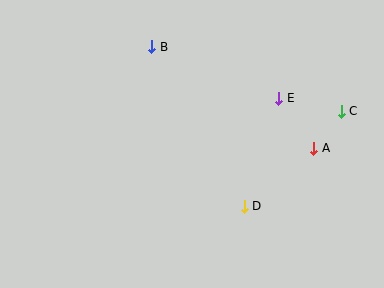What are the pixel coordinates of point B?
Point B is at (152, 47).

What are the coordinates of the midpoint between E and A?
The midpoint between E and A is at (296, 123).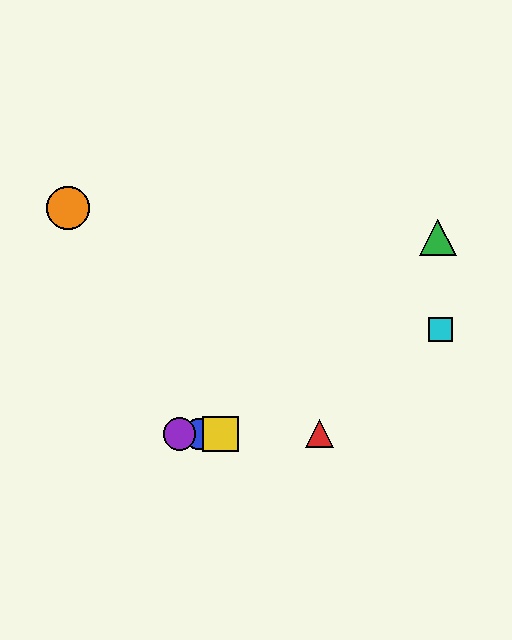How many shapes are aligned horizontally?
4 shapes (the red triangle, the blue circle, the yellow square, the purple circle) are aligned horizontally.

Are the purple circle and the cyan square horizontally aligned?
No, the purple circle is at y≈434 and the cyan square is at y≈329.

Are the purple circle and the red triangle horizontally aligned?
Yes, both are at y≈434.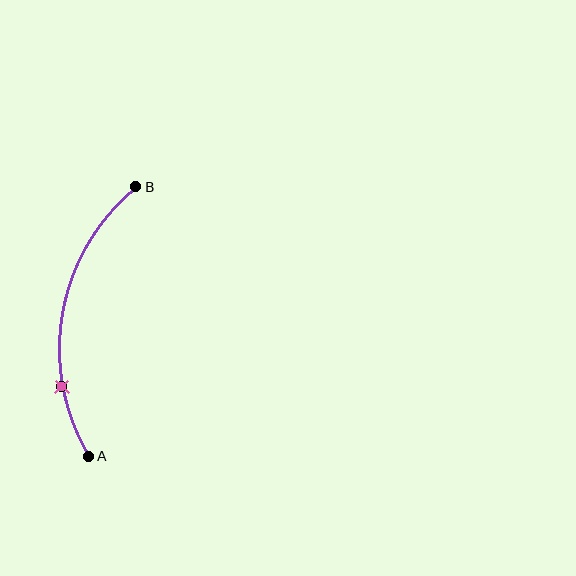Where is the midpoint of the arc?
The arc midpoint is the point on the curve farthest from the straight line joining A and B. It sits to the left of that line.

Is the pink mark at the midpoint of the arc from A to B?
No. The pink mark lies on the arc but is closer to endpoint A. The arc midpoint would be at the point on the curve equidistant along the arc from both A and B.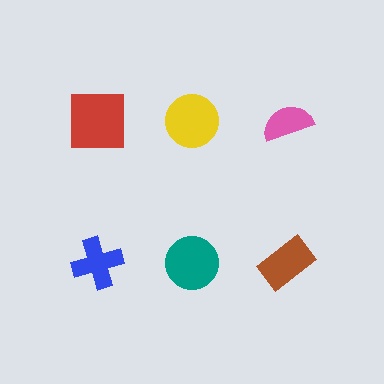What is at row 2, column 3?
A brown rectangle.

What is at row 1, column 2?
A yellow circle.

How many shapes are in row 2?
3 shapes.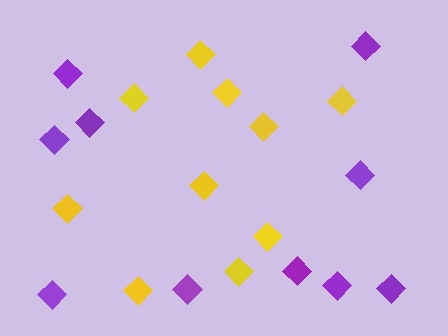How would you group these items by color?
There are 2 groups: one group of yellow diamonds (10) and one group of purple diamonds (10).